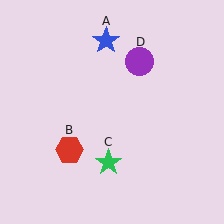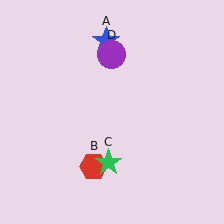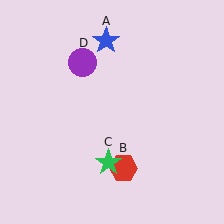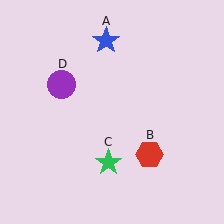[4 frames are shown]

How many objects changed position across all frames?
2 objects changed position: red hexagon (object B), purple circle (object D).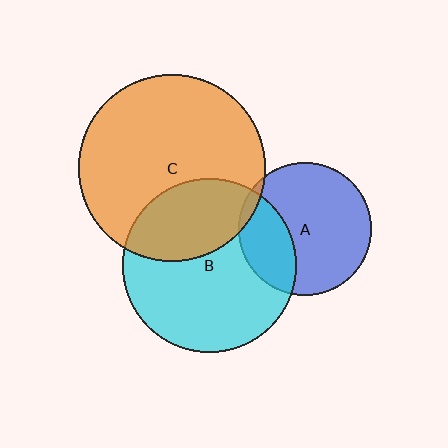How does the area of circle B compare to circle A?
Approximately 1.7 times.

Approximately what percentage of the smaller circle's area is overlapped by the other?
Approximately 30%.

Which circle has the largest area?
Circle C (orange).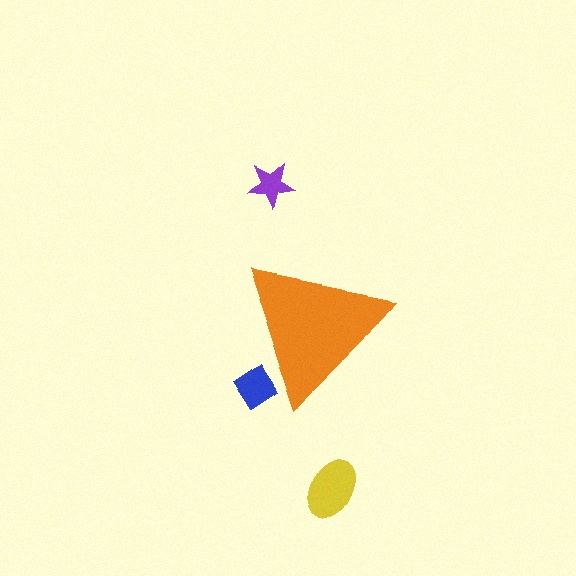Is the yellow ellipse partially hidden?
No, the yellow ellipse is fully visible.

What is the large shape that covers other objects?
An orange triangle.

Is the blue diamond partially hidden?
Yes, the blue diamond is partially hidden behind the orange triangle.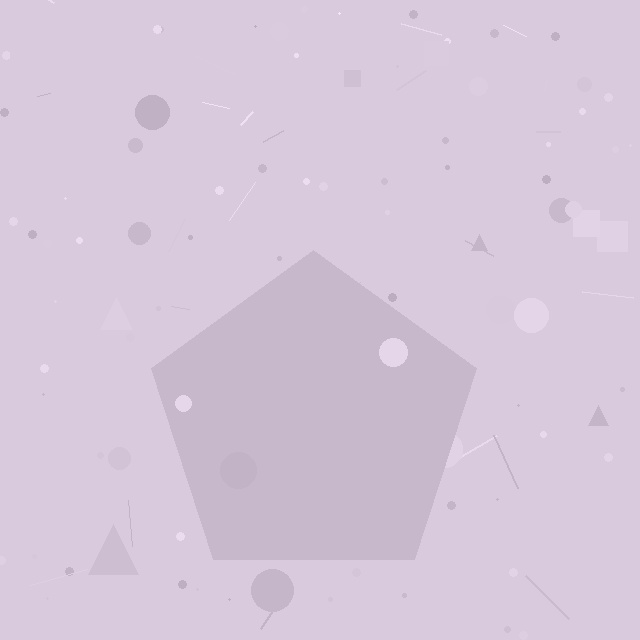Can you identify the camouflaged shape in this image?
The camouflaged shape is a pentagon.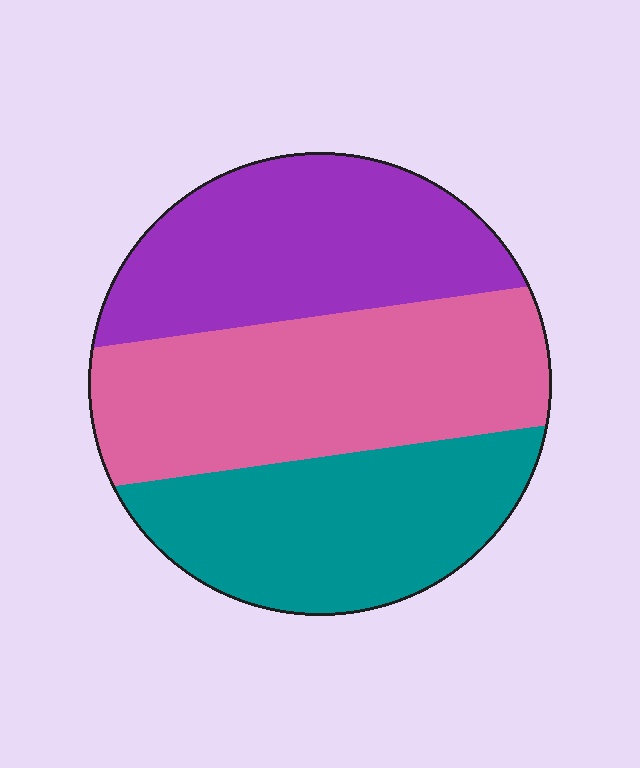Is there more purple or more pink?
Pink.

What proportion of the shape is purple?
Purple takes up about one third (1/3) of the shape.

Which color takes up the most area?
Pink, at roughly 40%.